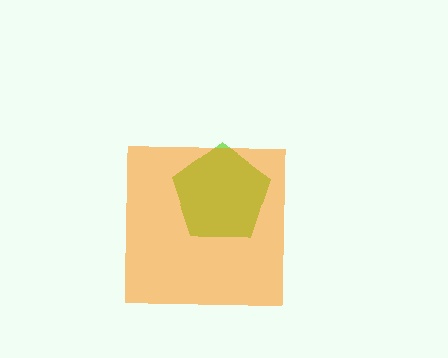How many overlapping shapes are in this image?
There are 2 overlapping shapes in the image.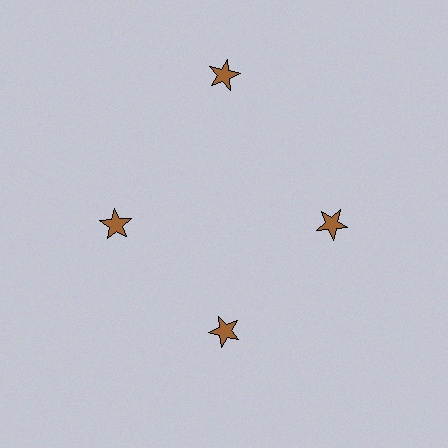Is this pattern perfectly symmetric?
No. The 4 brown stars are arranged in a ring, but one element near the 12 o'clock position is pushed outward from the center, breaking the 4-fold rotational symmetry.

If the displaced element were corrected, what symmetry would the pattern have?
It would have 4-fold rotational symmetry — the pattern would map onto itself every 90 degrees.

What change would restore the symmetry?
The symmetry would be restored by moving it inward, back onto the ring so that all 4 stars sit at equal angles and equal distance from the center.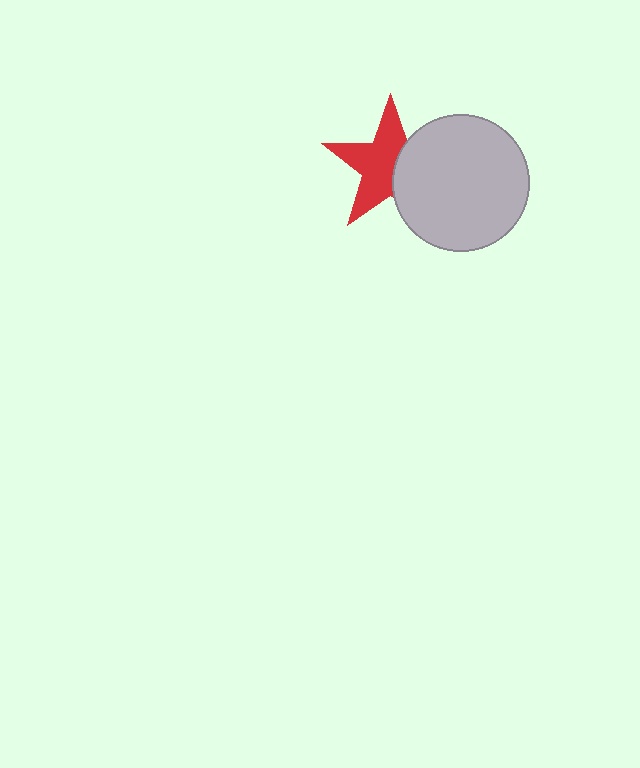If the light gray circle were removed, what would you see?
You would see the complete red star.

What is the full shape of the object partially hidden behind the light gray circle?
The partially hidden object is a red star.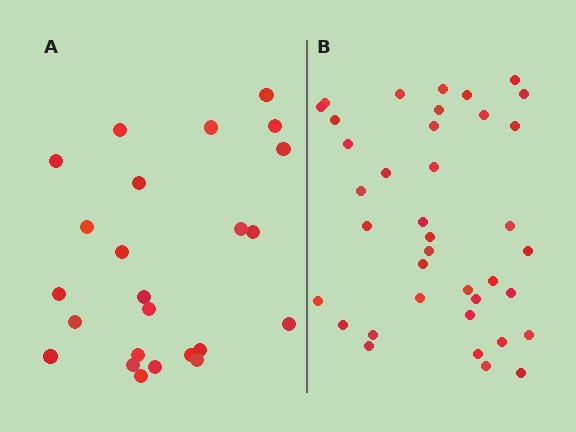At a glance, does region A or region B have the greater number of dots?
Region B (the right region) has more dots.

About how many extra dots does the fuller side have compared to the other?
Region B has approximately 15 more dots than region A.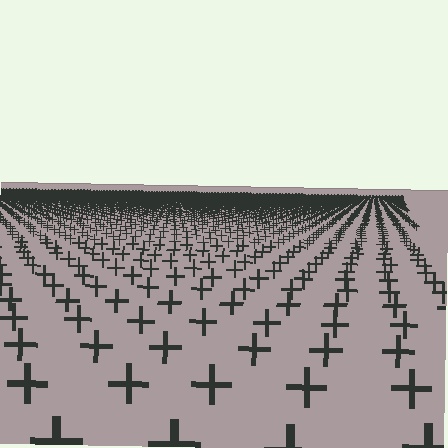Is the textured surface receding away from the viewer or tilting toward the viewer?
The surface is receding away from the viewer. Texture elements get smaller and denser toward the top.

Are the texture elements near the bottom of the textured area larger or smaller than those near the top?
Larger. Near the bottom, elements are closer to the viewer and appear at a bigger on-screen size.